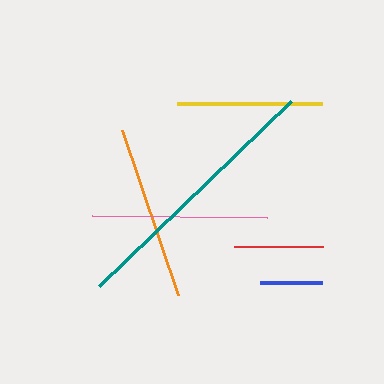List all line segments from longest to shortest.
From longest to shortest: teal, pink, orange, yellow, red, blue.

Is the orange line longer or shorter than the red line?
The orange line is longer than the red line.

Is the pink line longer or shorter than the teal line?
The teal line is longer than the pink line.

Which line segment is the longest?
The teal line is the longest at approximately 267 pixels.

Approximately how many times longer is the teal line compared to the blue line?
The teal line is approximately 4.3 times the length of the blue line.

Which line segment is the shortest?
The blue line is the shortest at approximately 63 pixels.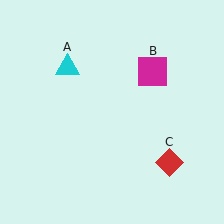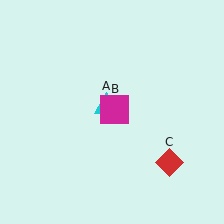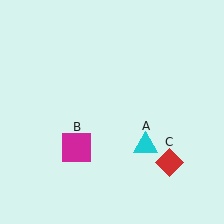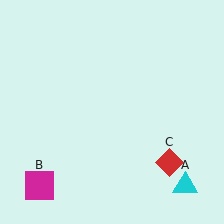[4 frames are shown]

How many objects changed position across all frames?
2 objects changed position: cyan triangle (object A), magenta square (object B).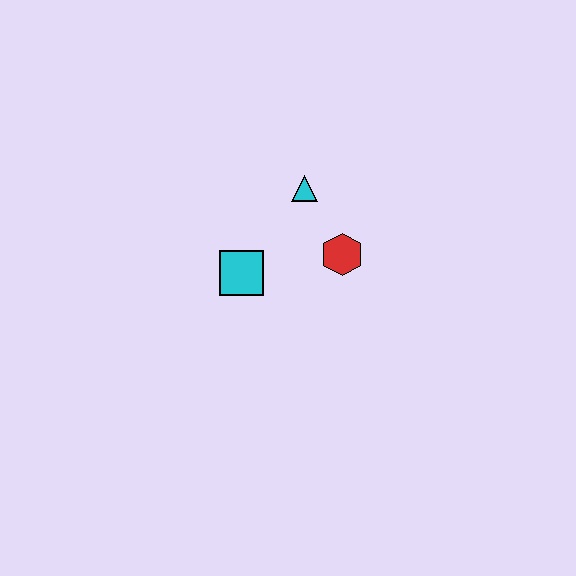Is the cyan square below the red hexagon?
Yes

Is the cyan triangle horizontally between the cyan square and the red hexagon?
Yes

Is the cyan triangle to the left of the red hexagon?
Yes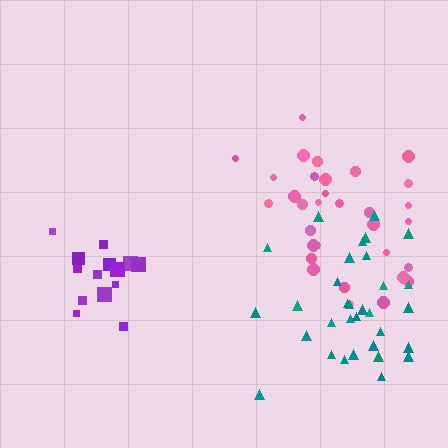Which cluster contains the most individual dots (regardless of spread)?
Pink (32).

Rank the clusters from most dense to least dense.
purple, teal, pink.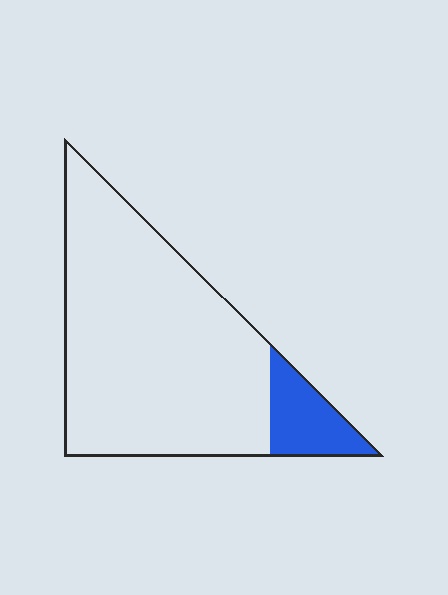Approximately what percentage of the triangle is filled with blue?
Approximately 15%.